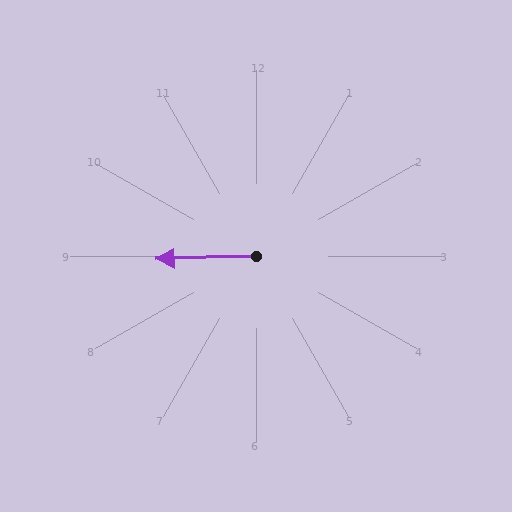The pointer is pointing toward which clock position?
Roughly 9 o'clock.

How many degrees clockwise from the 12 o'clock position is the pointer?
Approximately 268 degrees.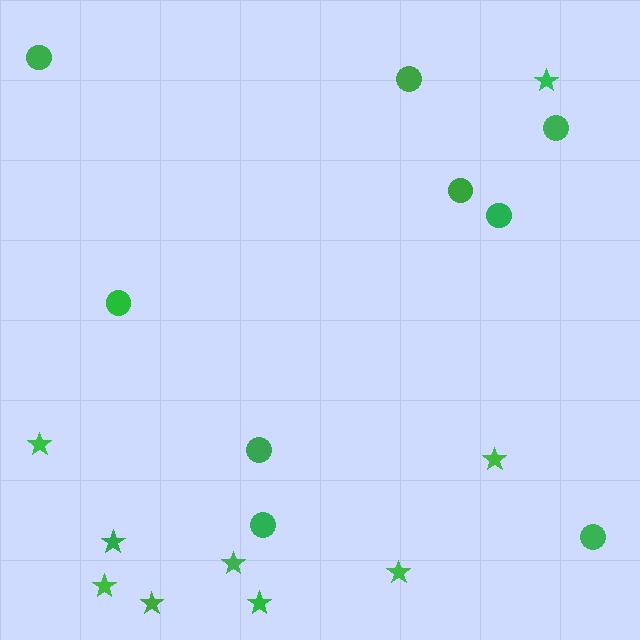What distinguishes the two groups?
There are 2 groups: one group of stars (9) and one group of circles (9).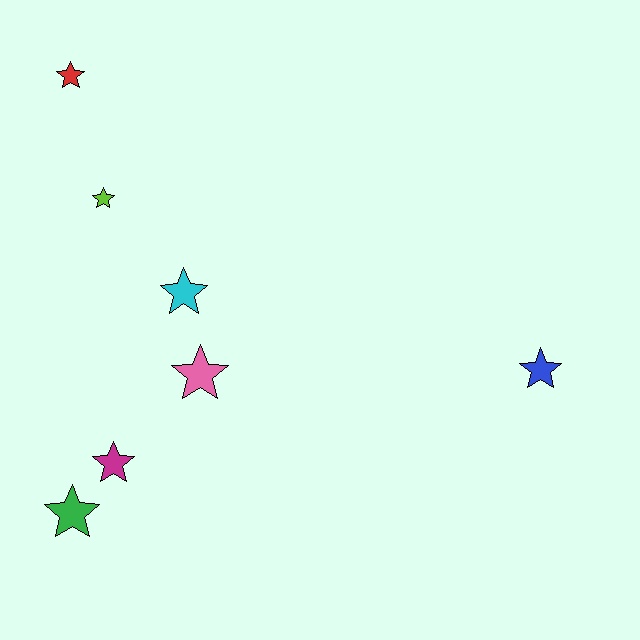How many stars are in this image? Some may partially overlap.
There are 7 stars.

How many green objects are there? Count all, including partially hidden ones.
There is 1 green object.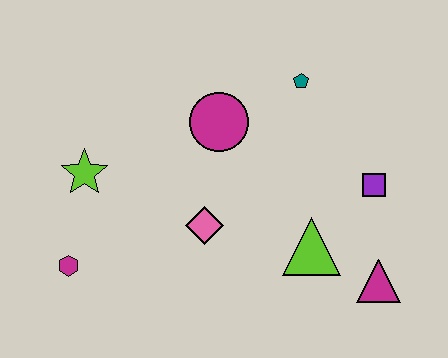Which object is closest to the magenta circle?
The teal pentagon is closest to the magenta circle.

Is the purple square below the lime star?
Yes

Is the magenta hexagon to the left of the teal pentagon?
Yes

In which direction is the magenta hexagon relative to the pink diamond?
The magenta hexagon is to the left of the pink diamond.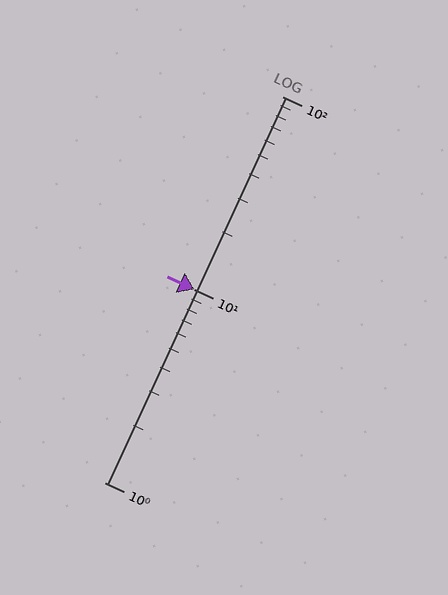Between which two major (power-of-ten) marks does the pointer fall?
The pointer is between 10 and 100.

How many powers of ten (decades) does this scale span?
The scale spans 2 decades, from 1 to 100.